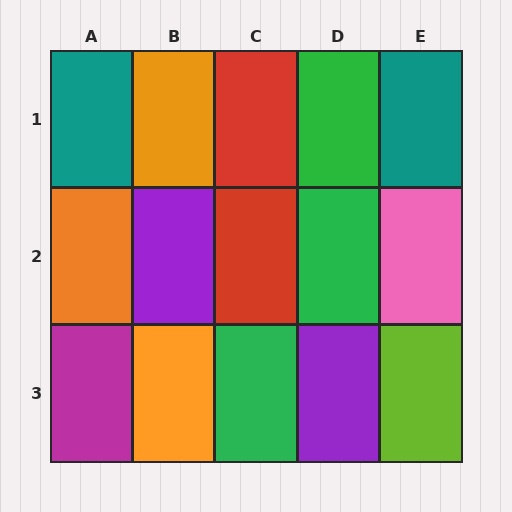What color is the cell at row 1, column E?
Teal.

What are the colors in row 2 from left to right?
Orange, purple, red, green, pink.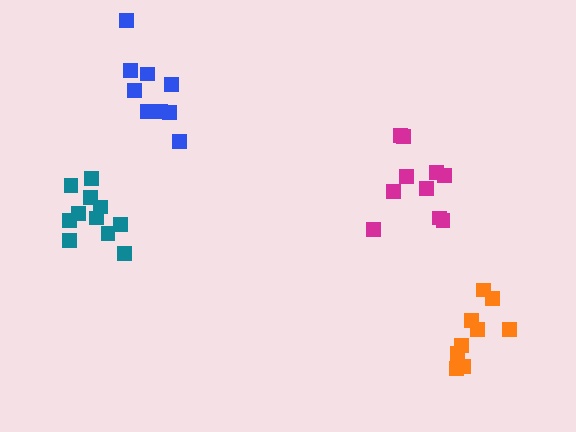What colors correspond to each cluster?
The clusters are colored: teal, orange, magenta, blue.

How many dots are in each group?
Group 1: 11 dots, Group 2: 9 dots, Group 3: 10 dots, Group 4: 9 dots (39 total).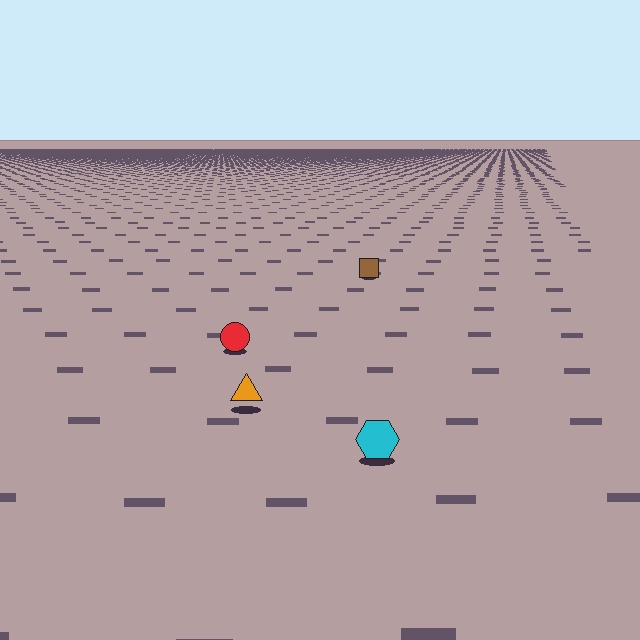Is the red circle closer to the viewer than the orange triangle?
No. The orange triangle is closer — you can tell from the texture gradient: the ground texture is coarser near it.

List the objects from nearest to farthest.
From nearest to farthest: the cyan hexagon, the orange triangle, the red circle, the brown square.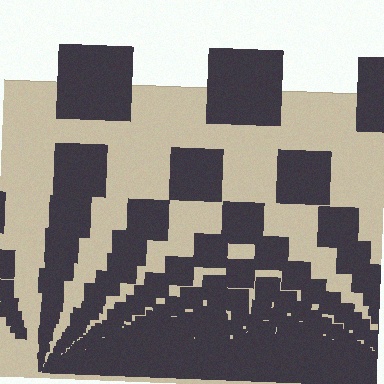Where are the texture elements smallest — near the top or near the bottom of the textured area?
Near the bottom.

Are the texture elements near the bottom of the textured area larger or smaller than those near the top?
Smaller. The gradient is inverted — elements near the bottom are smaller and denser.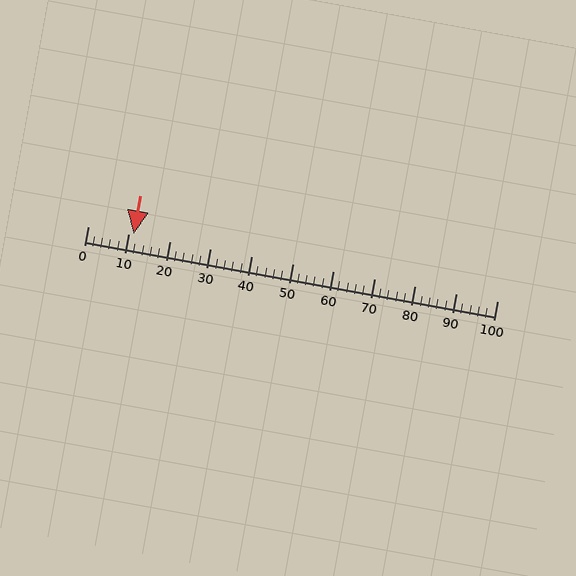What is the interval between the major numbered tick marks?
The major tick marks are spaced 10 units apart.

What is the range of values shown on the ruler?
The ruler shows values from 0 to 100.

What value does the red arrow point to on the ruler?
The red arrow points to approximately 11.